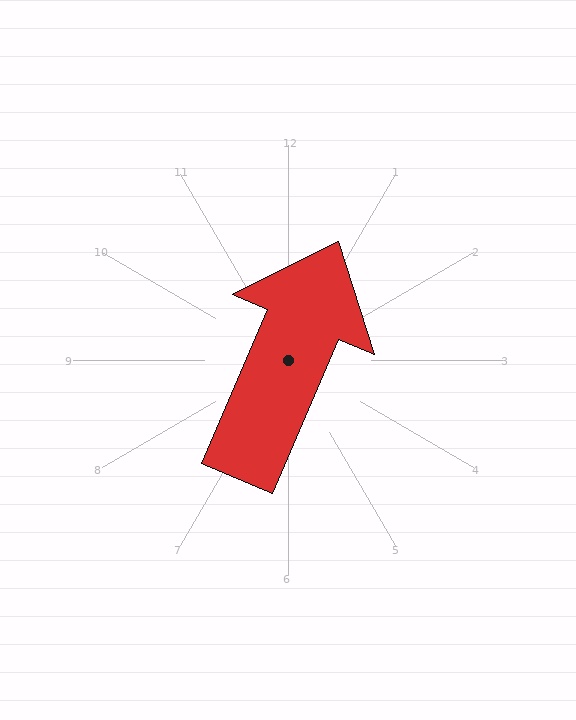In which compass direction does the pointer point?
Northeast.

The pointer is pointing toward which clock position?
Roughly 1 o'clock.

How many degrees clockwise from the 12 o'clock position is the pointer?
Approximately 23 degrees.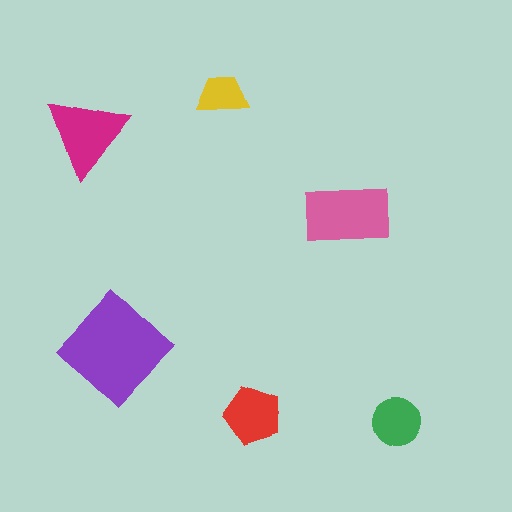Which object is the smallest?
The yellow trapezoid.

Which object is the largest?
The purple diamond.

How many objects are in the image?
There are 6 objects in the image.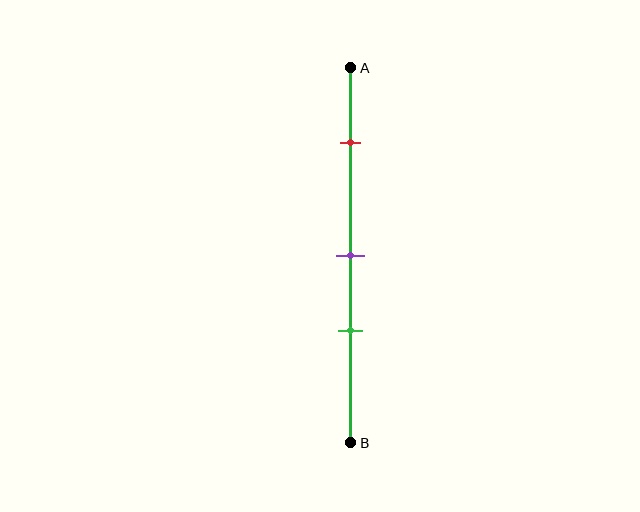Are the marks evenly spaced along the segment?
No, the marks are not evenly spaced.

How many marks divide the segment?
There are 3 marks dividing the segment.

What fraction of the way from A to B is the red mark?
The red mark is approximately 20% (0.2) of the way from A to B.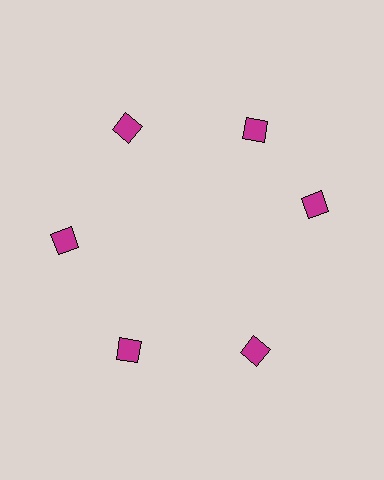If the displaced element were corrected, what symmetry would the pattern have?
It would have 6-fold rotational symmetry — the pattern would map onto itself every 60 degrees.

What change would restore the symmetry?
The symmetry would be restored by rotating it back into even spacing with its neighbors so that all 6 squares sit at equal angles and equal distance from the center.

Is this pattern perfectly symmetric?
No. The 6 magenta squares are arranged in a ring, but one element near the 3 o'clock position is rotated out of alignment along the ring, breaking the 6-fold rotational symmetry.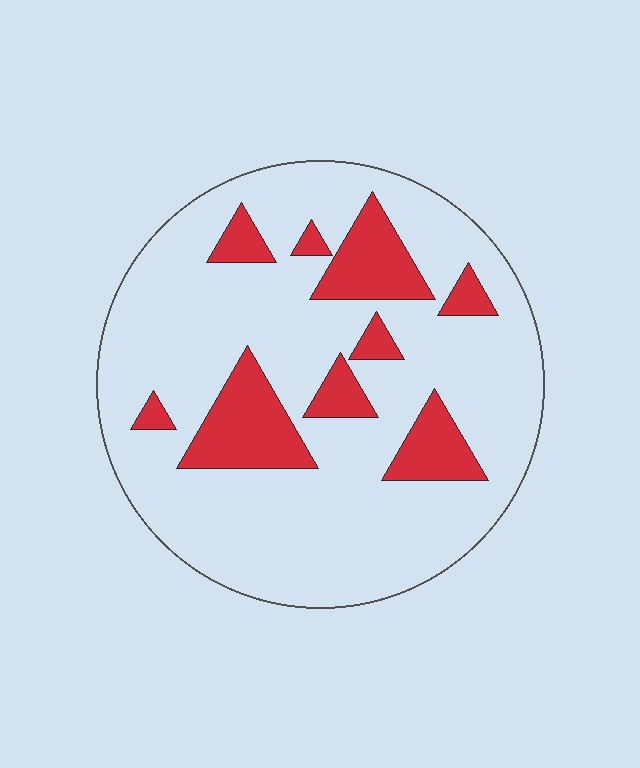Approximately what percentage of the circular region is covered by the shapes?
Approximately 20%.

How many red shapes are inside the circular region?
9.